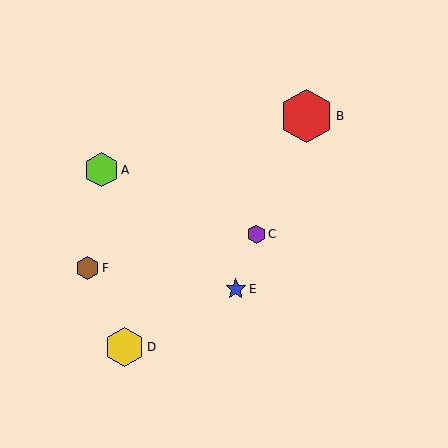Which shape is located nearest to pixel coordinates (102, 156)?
The lime hexagon (labeled A) at (102, 170) is nearest to that location.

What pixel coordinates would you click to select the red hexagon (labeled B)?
Click at (307, 116) to select the red hexagon B.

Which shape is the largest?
The red hexagon (labeled B) is the largest.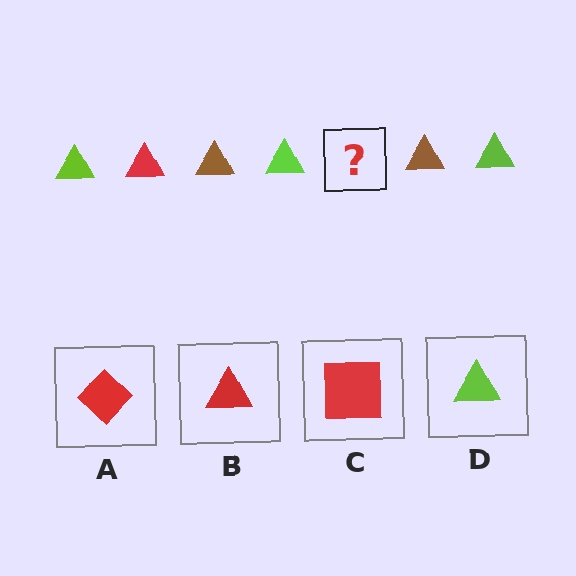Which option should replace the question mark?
Option B.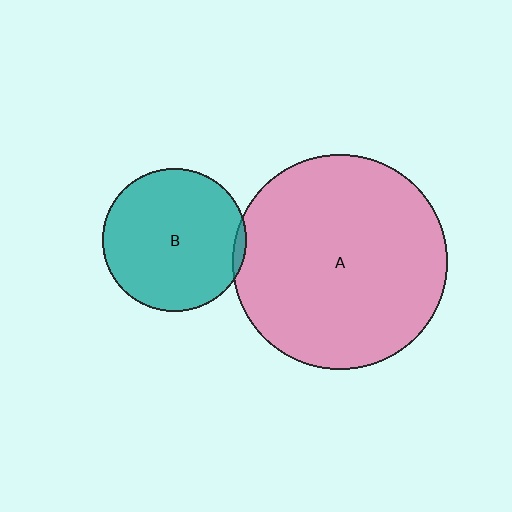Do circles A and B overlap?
Yes.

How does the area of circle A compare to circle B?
Approximately 2.2 times.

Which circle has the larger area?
Circle A (pink).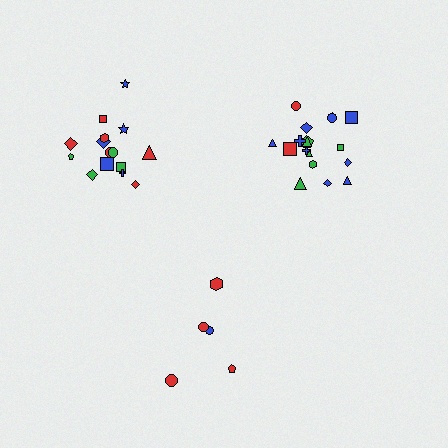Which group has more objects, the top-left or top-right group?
The top-right group.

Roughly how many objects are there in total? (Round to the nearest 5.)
Roughly 40 objects in total.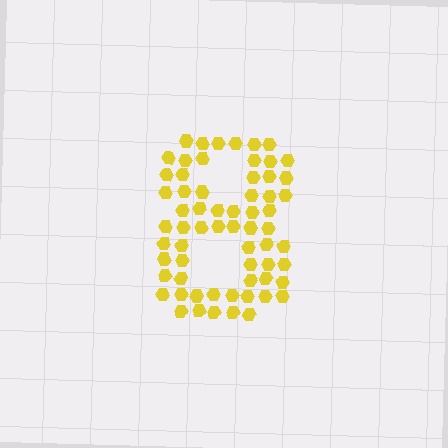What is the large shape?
The large shape is the digit 8.